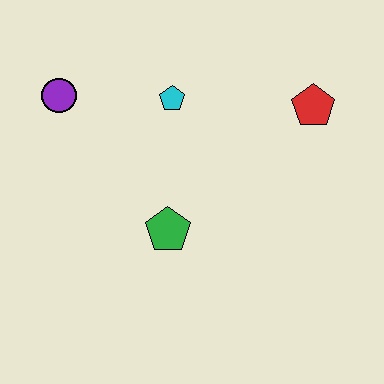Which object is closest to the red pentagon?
The cyan pentagon is closest to the red pentagon.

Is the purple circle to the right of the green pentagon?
No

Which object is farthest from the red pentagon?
The purple circle is farthest from the red pentagon.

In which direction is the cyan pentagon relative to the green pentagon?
The cyan pentagon is above the green pentagon.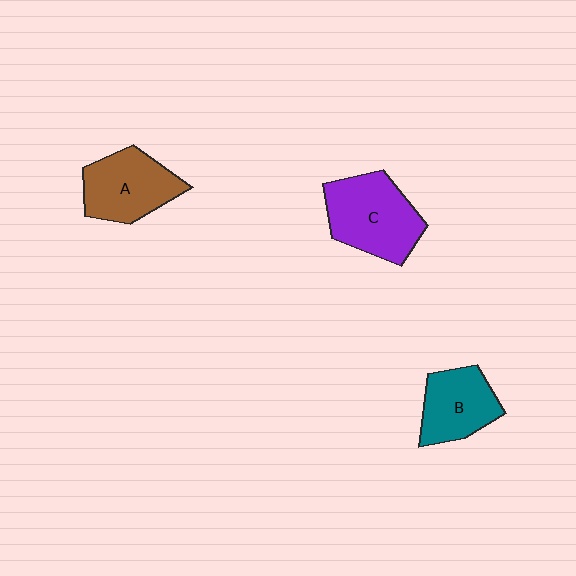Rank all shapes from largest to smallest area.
From largest to smallest: C (purple), A (brown), B (teal).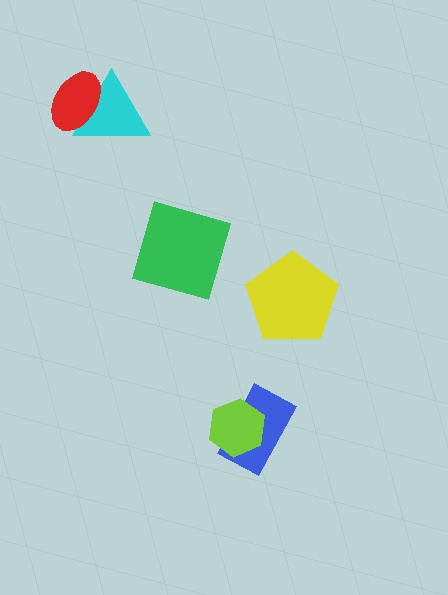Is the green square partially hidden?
No, no other shape covers it.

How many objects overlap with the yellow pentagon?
0 objects overlap with the yellow pentagon.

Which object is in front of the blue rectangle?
The lime hexagon is in front of the blue rectangle.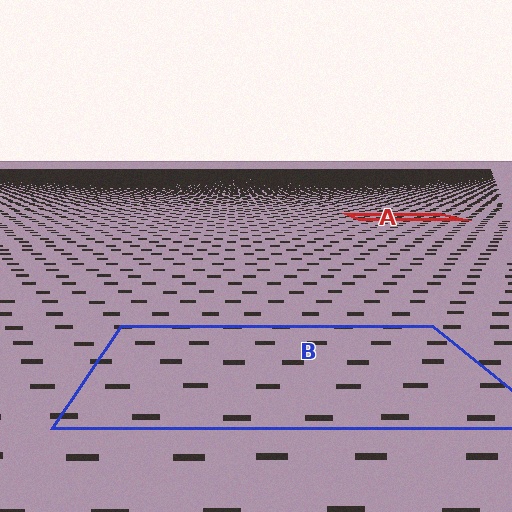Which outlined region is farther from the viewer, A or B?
Region A is farther from the viewer — the texture elements inside it appear smaller and more densely packed.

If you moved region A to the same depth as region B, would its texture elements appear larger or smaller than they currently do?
They would appear larger. At a closer depth, the same texture elements are projected at a bigger on-screen size.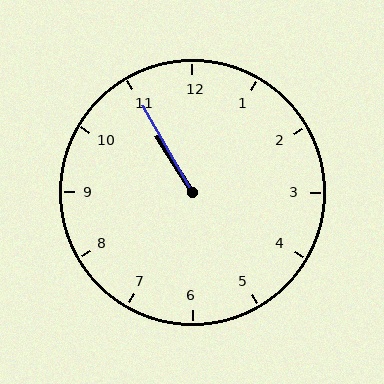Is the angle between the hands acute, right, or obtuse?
It is acute.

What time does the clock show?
10:55.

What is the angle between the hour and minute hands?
Approximately 2 degrees.